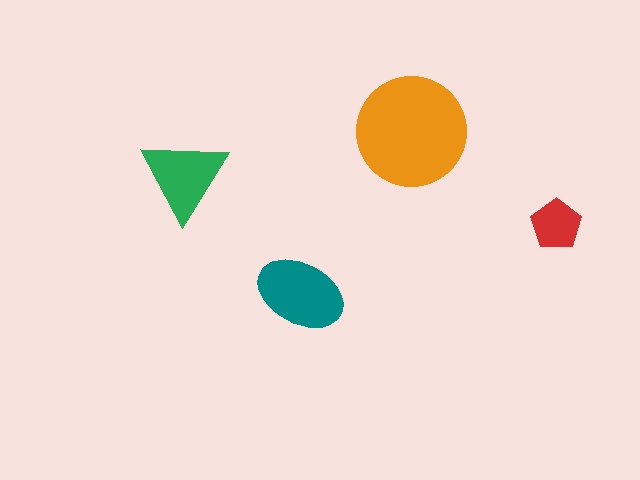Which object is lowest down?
The teal ellipse is bottommost.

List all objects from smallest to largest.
The red pentagon, the green triangle, the teal ellipse, the orange circle.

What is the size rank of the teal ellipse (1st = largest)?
2nd.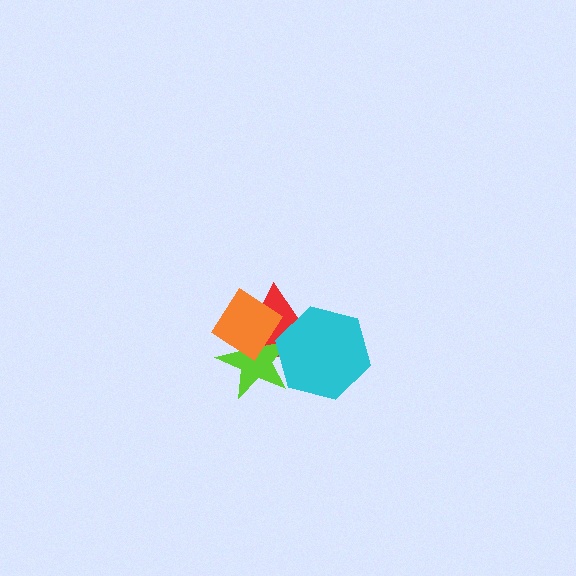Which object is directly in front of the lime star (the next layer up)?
The orange diamond is directly in front of the lime star.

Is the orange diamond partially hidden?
No, no other shape covers it.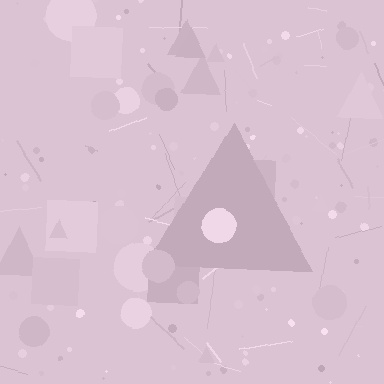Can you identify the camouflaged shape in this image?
The camouflaged shape is a triangle.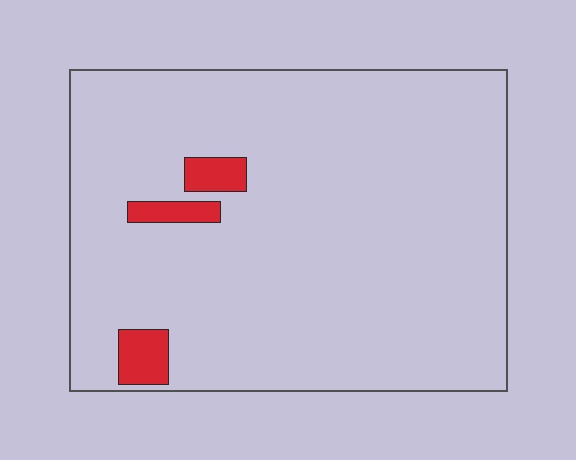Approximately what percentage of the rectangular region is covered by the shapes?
Approximately 5%.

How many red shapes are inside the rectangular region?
3.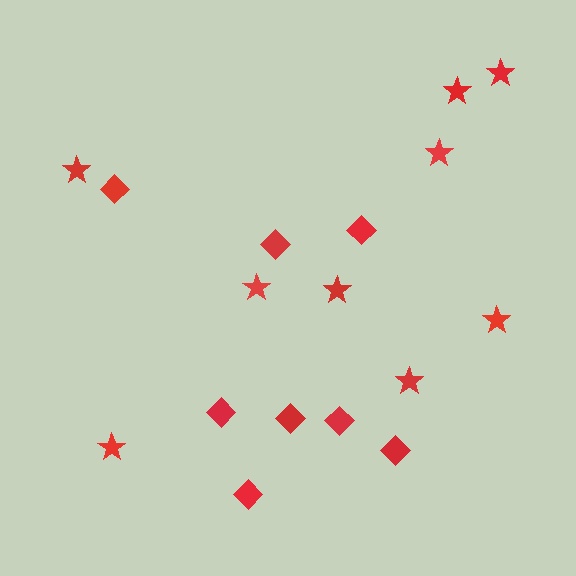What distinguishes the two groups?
There are 2 groups: one group of diamonds (8) and one group of stars (9).